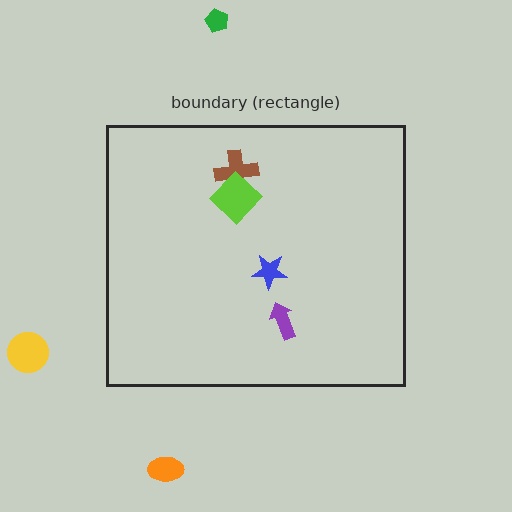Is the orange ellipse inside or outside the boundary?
Outside.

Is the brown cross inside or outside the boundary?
Inside.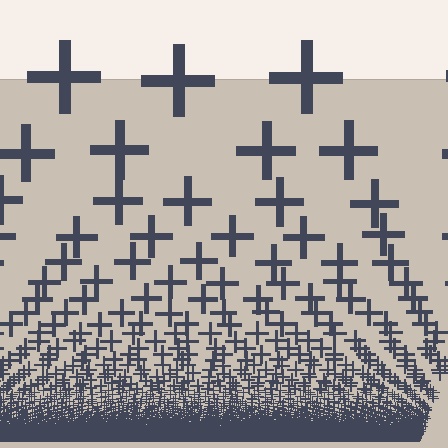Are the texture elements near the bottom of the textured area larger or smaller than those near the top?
Smaller. The gradient is inverted — elements near the bottom are smaller and denser.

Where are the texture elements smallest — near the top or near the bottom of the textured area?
Near the bottom.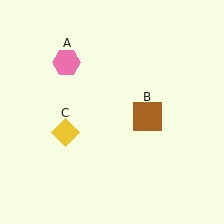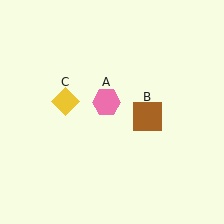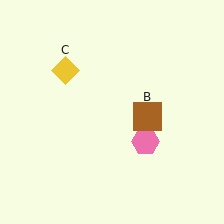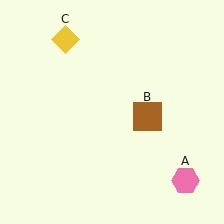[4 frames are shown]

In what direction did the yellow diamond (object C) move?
The yellow diamond (object C) moved up.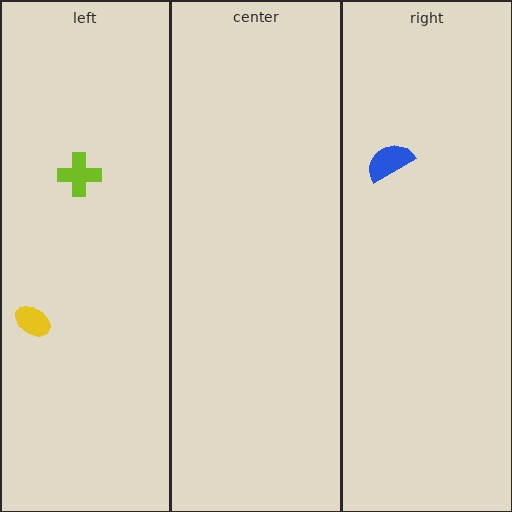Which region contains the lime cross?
The left region.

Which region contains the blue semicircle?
The right region.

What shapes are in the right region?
The blue semicircle.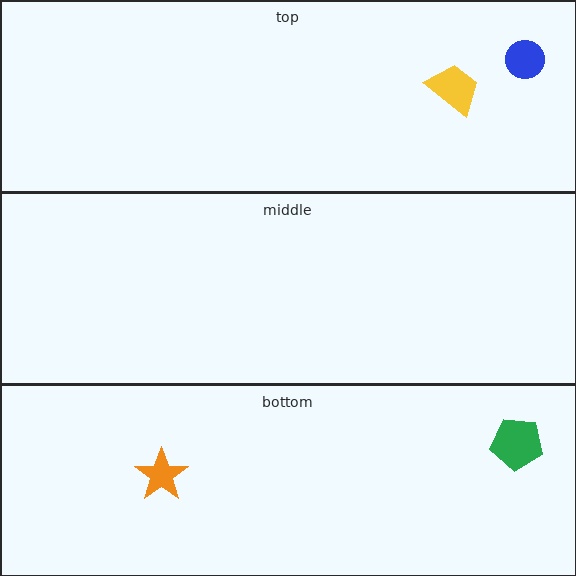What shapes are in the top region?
The blue circle, the yellow trapezoid.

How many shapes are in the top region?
2.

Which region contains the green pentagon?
The bottom region.